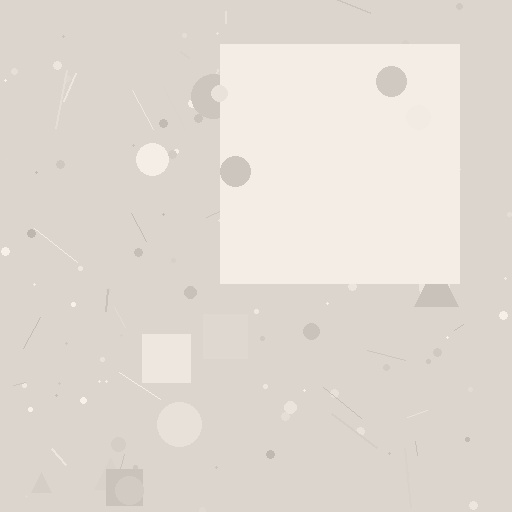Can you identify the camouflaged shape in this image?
The camouflaged shape is a square.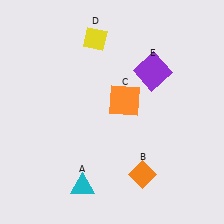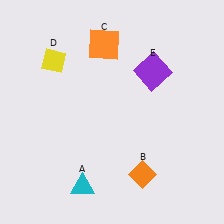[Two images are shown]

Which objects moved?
The objects that moved are: the orange square (C), the yellow diamond (D).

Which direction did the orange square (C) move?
The orange square (C) moved up.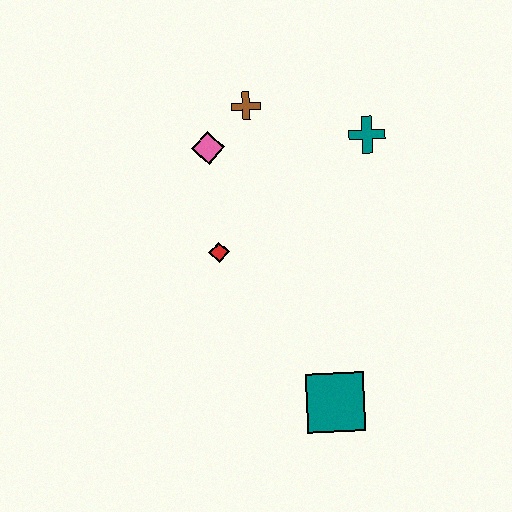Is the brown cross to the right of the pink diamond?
Yes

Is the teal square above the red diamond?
No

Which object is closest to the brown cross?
The pink diamond is closest to the brown cross.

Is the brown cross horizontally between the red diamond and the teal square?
Yes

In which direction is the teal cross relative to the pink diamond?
The teal cross is to the right of the pink diamond.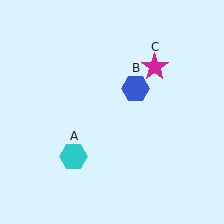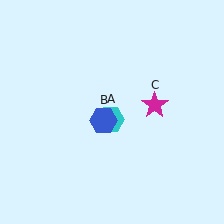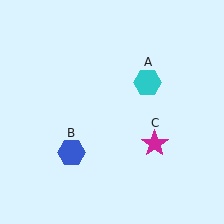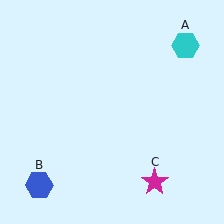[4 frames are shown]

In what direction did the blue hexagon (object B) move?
The blue hexagon (object B) moved down and to the left.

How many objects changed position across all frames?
3 objects changed position: cyan hexagon (object A), blue hexagon (object B), magenta star (object C).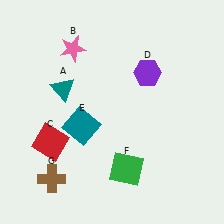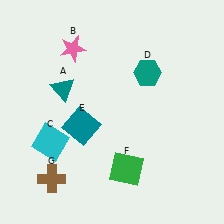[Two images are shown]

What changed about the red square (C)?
In Image 1, C is red. In Image 2, it changed to cyan.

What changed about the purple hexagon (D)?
In Image 1, D is purple. In Image 2, it changed to teal.